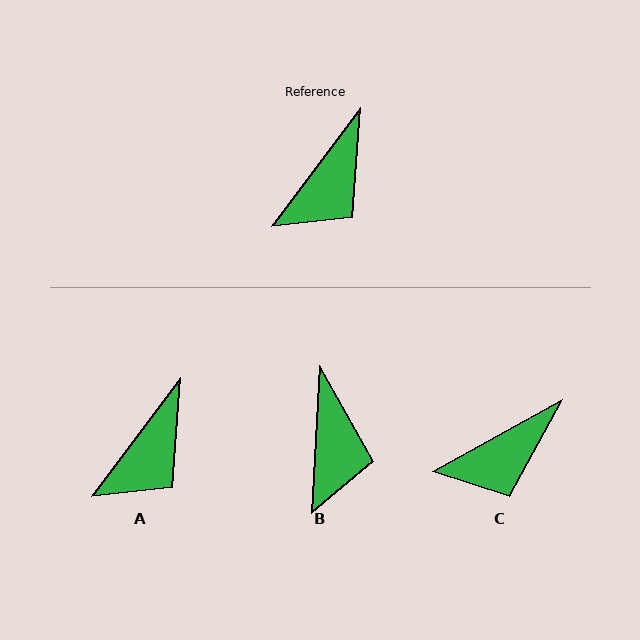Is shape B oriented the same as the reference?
No, it is off by about 33 degrees.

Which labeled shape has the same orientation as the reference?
A.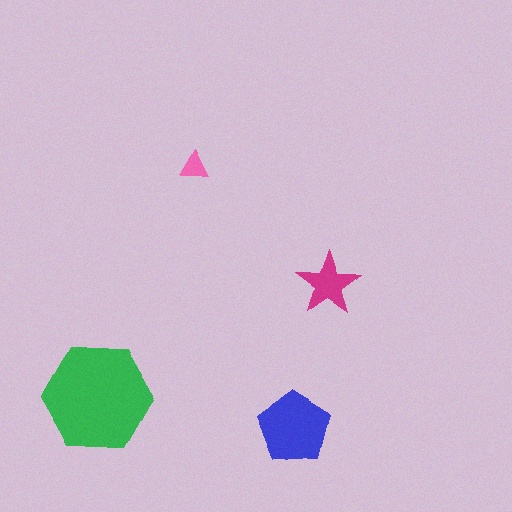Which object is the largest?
The green hexagon.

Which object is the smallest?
The pink triangle.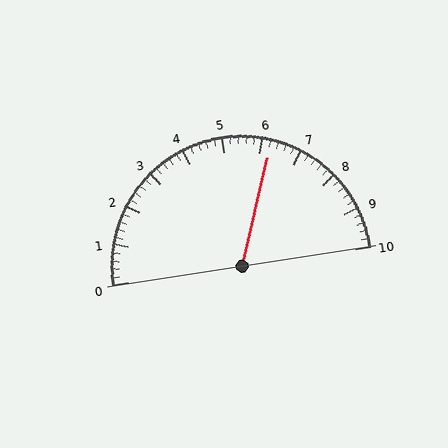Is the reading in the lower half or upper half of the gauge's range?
The reading is in the upper half of the range (0 to 10).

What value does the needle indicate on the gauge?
The needle indicates approximately 6.2.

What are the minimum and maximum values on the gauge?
The gauge ranges from 0 to 10.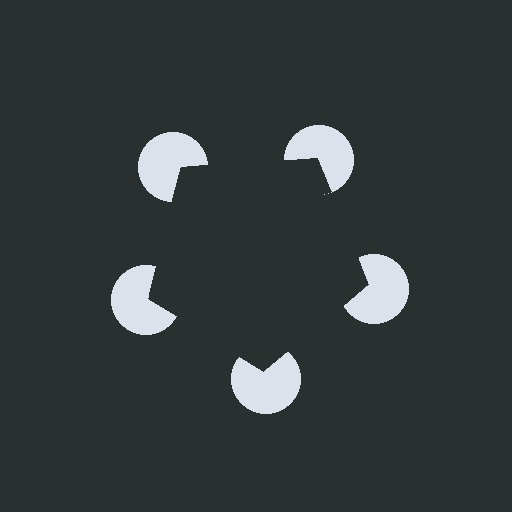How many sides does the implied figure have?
5 sides.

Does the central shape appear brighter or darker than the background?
It typically appears slightly darker than the background, even though no actual brightness change is drawn.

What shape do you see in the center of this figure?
An illusory pentagon — its edges are inferred from the aligned wedge cuts in the pac-man discs, not physically drawn.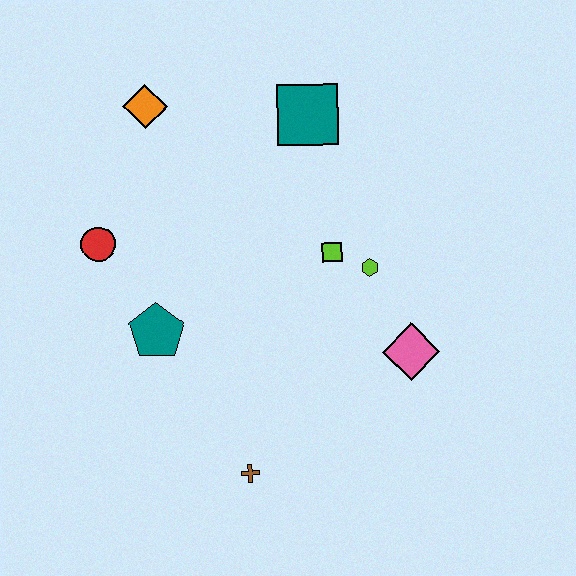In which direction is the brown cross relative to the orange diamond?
The brown cross is below the orange diamond.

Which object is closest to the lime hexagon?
The lime square is closest to the lime hexagon.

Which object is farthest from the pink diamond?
The orange diamond is farthest from the pink diamond.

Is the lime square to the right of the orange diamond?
Yes